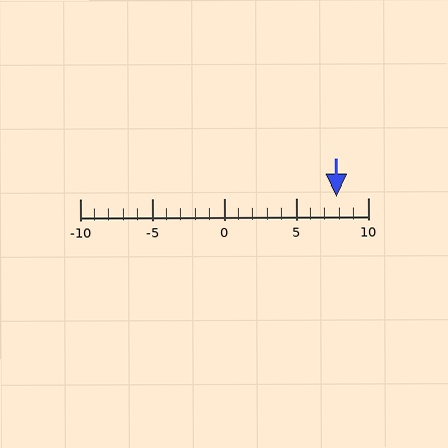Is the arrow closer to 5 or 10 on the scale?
The arrow is closer to 10.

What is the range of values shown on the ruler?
The ruler shows values from -10 to 10.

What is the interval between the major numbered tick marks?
The major tick marks are spaced 5 units apart.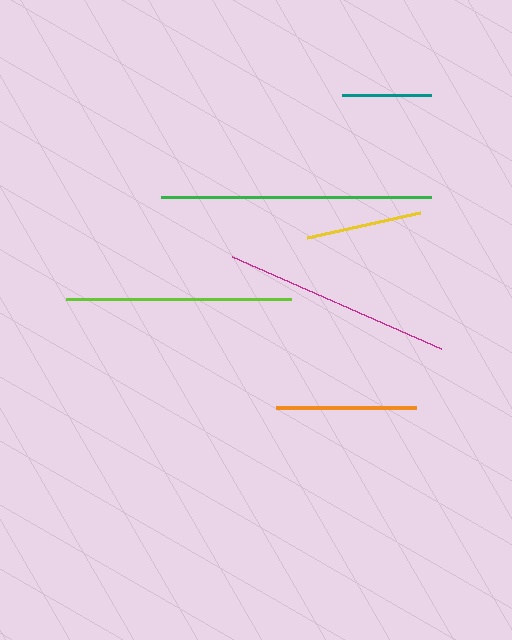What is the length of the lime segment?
The lime segment is approximately 224 pixels long.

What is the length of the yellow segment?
The yellow segment is approximately 116 pixels long.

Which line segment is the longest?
The green line is the longest at approximately 270 pixels.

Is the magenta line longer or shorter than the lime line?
The magenta line is longer than the lime line.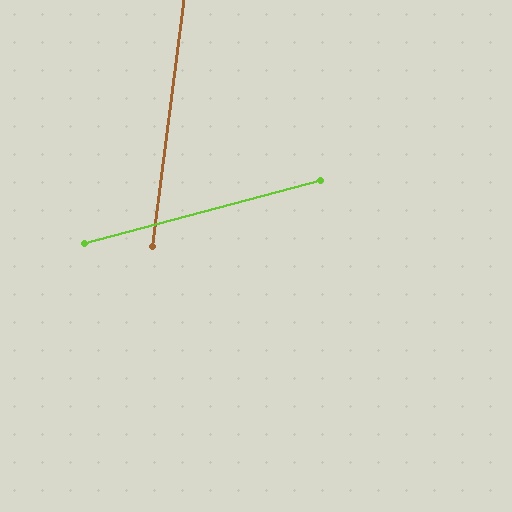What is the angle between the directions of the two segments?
Approximately 68 degrees.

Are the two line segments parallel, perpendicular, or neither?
Neither parallel nor perpendicular — they differ by about 68°.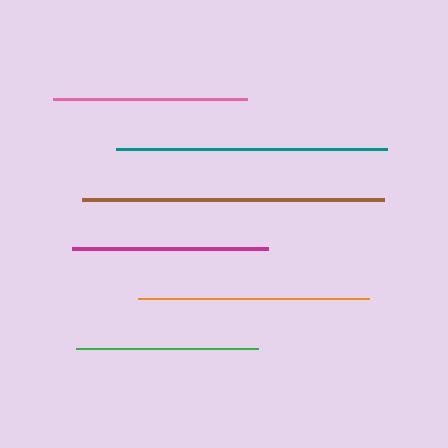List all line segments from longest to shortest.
From longest to shortest: brown, teal, orange, magenta, pink, green.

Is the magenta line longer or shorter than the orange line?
The orange line is longer than the magenta line.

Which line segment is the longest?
The brown line is the longest at approximately 302 pixels.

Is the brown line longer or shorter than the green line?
The brown line is longer than the green line.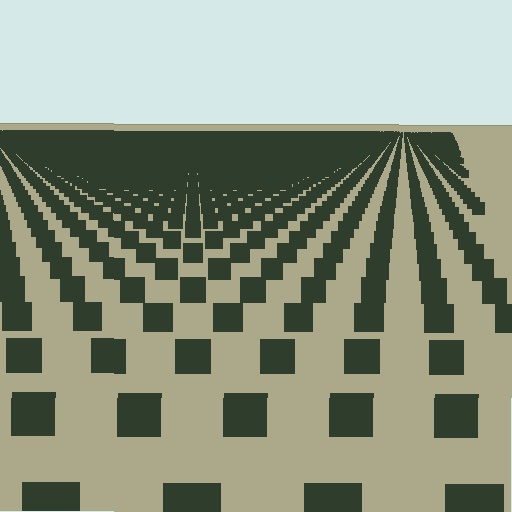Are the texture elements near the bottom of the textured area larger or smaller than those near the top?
Larger. Near the bottom, elements are closer to the viewer and appear at a bigger on-screen size.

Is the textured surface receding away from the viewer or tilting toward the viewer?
The surface is receding away from the viewer. Texture elements get smaller and denser toward the top.